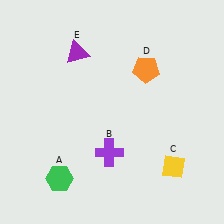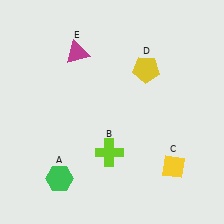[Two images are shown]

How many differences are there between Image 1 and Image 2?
There are 3 differences between the two images.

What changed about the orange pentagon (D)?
In Image 1, D is orange. In Image 2, it changed to yellow.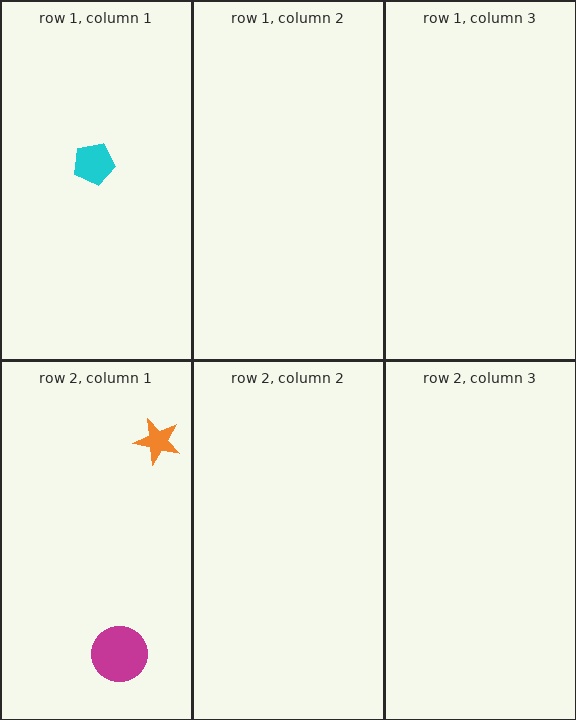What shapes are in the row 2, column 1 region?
The magenta circle, the orange star.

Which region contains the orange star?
The row 2, column 1 region.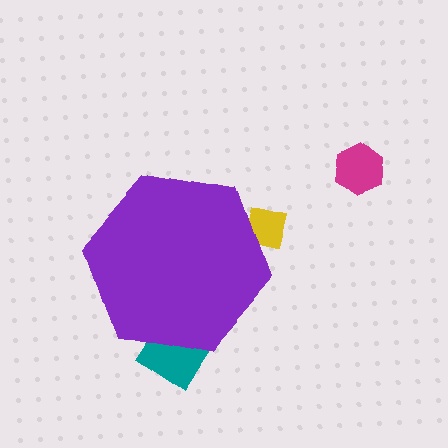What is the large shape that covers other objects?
A purple hexagon.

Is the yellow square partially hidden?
Yes, the yellow square is partially hidden behind the purple hexagon.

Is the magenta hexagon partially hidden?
No, the magenta hexagon is fully visible.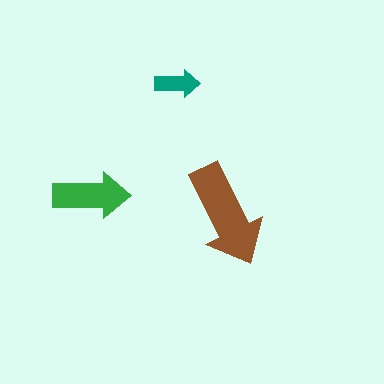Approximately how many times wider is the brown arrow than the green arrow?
About 1.5 times wider.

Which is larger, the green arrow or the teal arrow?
The green one.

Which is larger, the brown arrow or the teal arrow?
The brown one.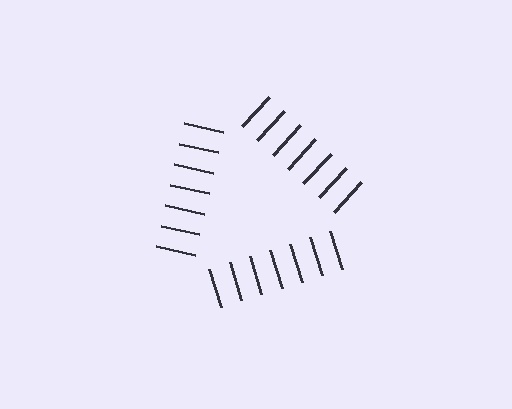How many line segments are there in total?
21 — 7 along each of the 3 edges.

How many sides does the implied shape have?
3 sides — the line-ends trace a triangle.